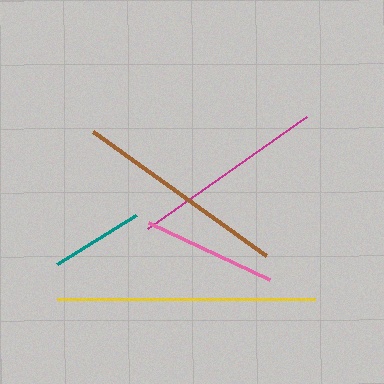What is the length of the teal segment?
The teal segment is approximately 93 pixels long.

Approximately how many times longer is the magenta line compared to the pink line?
The magenta line is approximately 1.5 times the length of the pink line.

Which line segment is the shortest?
The teal line is the shortest at approximately 93 pixels.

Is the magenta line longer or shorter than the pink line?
The magenta line is longer than the pink line.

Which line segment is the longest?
The yellow line is the longest at approximately 258 pixels.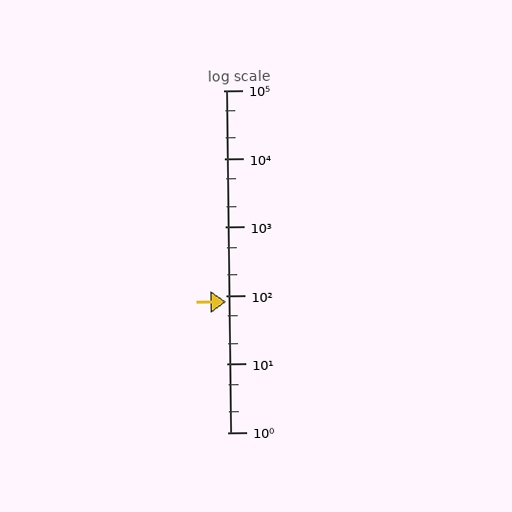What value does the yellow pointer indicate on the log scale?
The pointer indicates approximately 81.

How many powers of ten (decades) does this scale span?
The scale spans 5 decades, from 1 to 100000.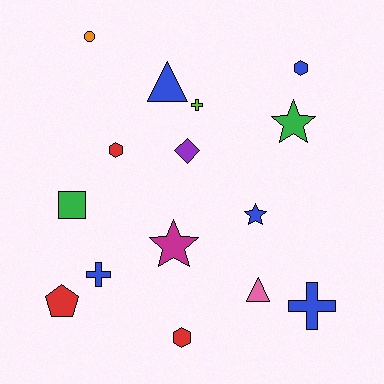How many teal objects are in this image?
There are no teal objects.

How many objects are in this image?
There are 15 objects.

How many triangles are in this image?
There are 2 triangles.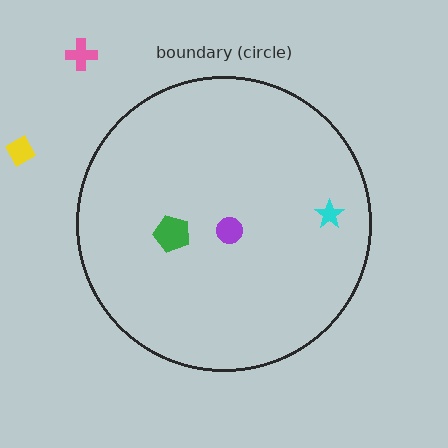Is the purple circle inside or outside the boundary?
Inside.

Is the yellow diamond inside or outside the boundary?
Outside.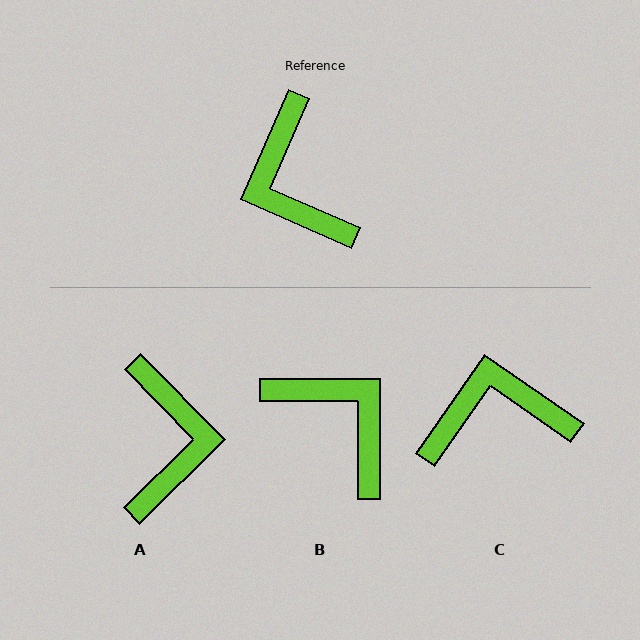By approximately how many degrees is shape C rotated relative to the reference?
Approximately 101 degrees clockwise.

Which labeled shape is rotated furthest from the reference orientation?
A, about 158 degrees away.